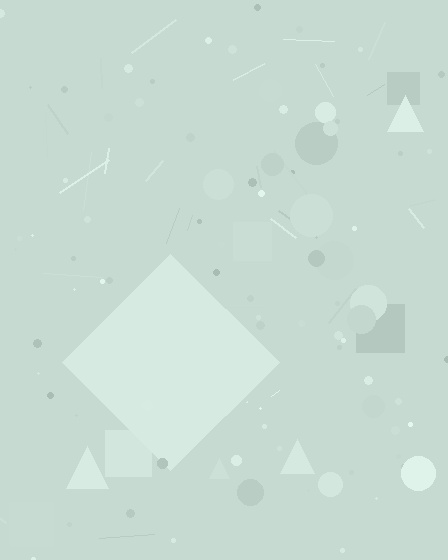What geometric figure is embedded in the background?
A diamond is embedded in the background.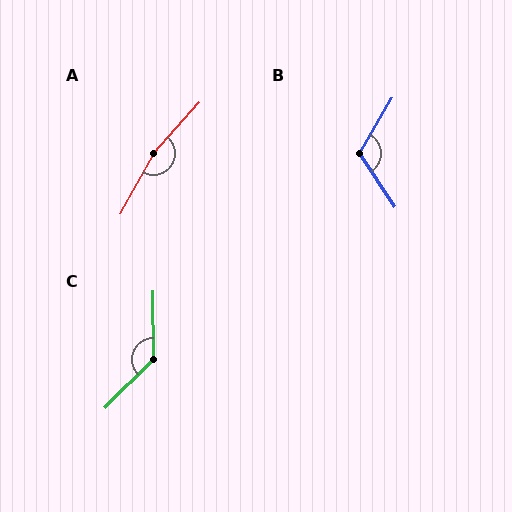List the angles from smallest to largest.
B (116°), C (135°), A (167°).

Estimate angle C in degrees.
Approximately 135 degrees.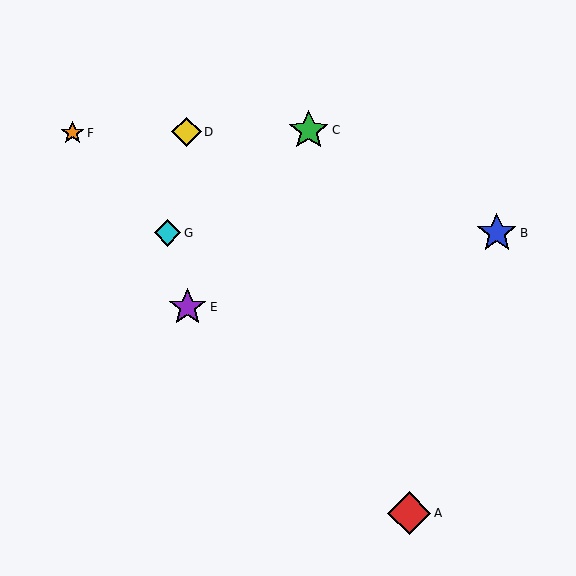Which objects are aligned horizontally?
Objects B, G are aligned horizontally.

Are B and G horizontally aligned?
Yes, both are at y≈233.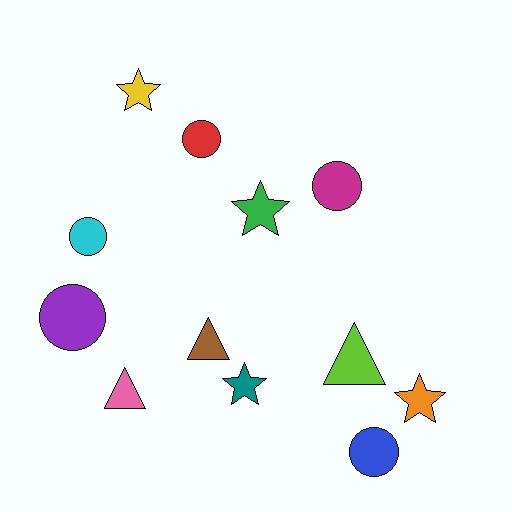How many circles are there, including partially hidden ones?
There are 5 circles.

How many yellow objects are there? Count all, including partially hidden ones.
There is 1 yellow object.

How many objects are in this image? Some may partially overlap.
There are 12 objects.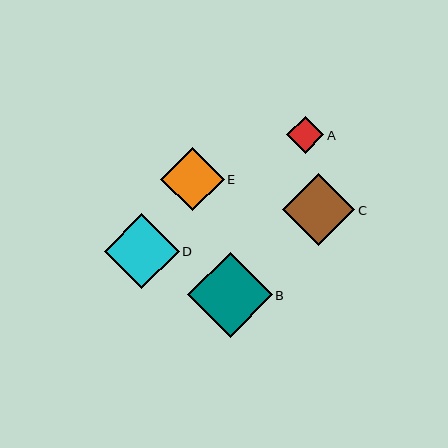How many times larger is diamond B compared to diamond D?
Diamond B is approximately 1.1 times the size of diamond D.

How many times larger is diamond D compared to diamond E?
Diamond D is approximately 1.2 times the size of diamond E.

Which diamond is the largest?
Diamond B is the largest with a size of approximately 85 pixels.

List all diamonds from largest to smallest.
From largest to smallest: B, D, C, E, A.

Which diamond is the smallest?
Diamond A is the smallest with a size of approximately 37 pixels.